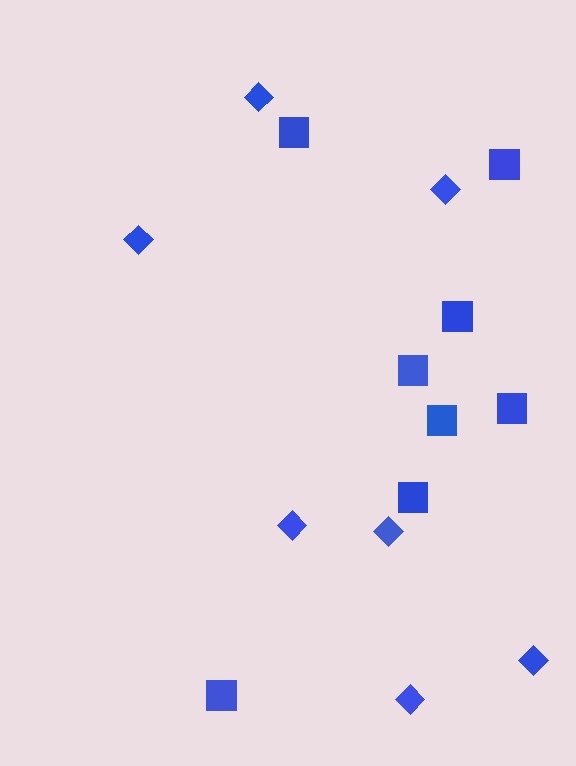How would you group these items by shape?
There are 2 groups: one group of diamonds (7) and one group of squares (8).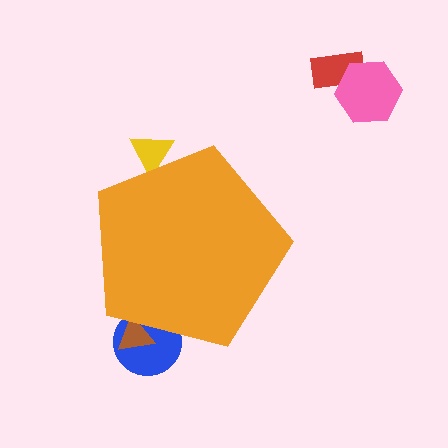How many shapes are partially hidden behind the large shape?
3 shapes are partially hidden.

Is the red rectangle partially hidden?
No, the red rectangle is fully visible.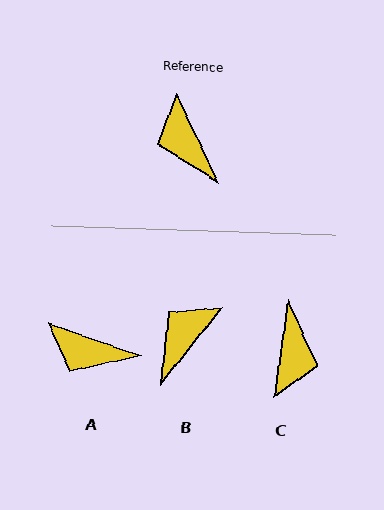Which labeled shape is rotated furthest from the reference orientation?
C, about 147 degrees away.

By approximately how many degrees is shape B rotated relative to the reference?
Approximately 64 degrees clockwise.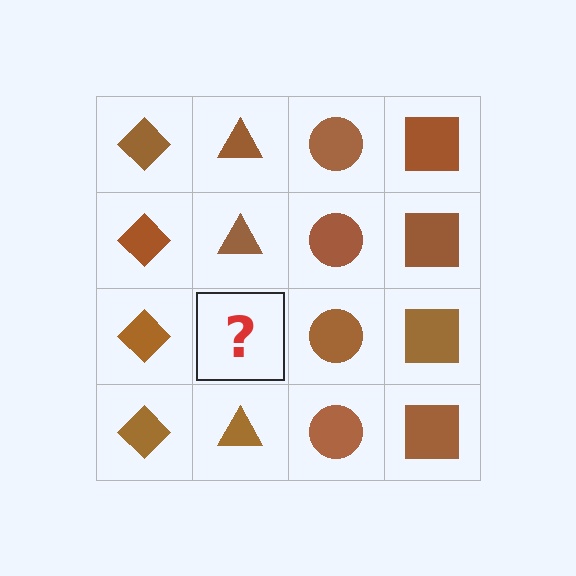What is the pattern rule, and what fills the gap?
The rule is that each column has a consistent shape. The gap should be filled with a brown triangle.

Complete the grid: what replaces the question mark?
The question mark should be replaced with a brown triangle.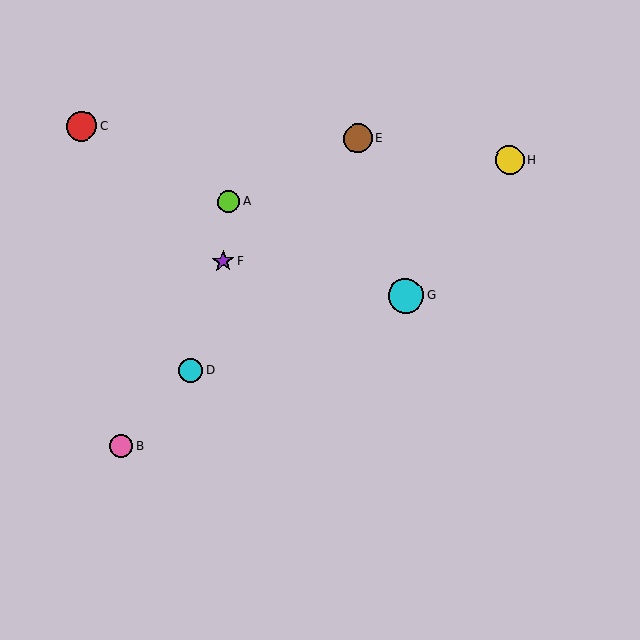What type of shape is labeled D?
Shape D is a cyan circle.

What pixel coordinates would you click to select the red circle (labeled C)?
Click at (81, 126) to select the red circle C.